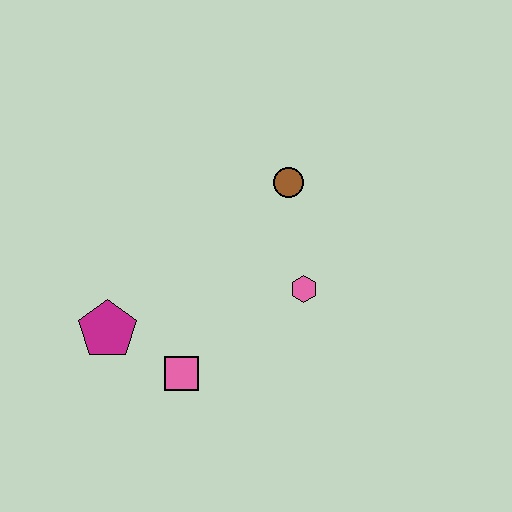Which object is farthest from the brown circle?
The magenta pentagon is farthest from the brown circle.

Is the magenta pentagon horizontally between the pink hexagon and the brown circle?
No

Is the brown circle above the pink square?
Yes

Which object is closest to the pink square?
The magenta pentagon is closest to the pink square.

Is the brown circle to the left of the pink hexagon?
Yes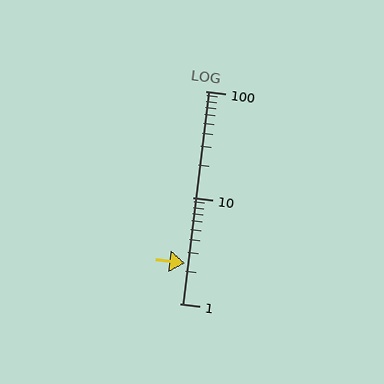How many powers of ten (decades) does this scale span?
The scale spans 2 decades, from 1 to 100.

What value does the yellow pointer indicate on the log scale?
The pointer indicates approximately 2.4.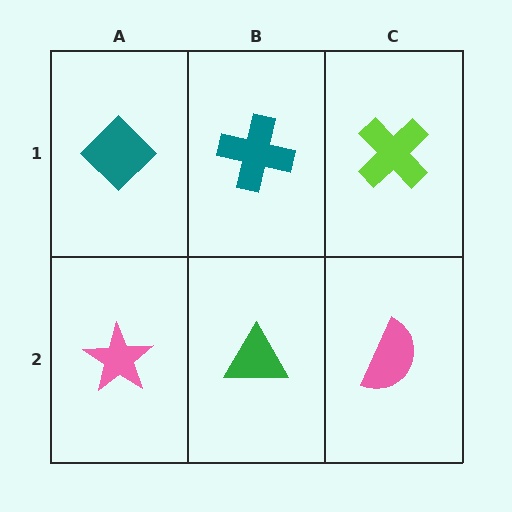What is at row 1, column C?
A lime cross.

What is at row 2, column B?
A green triangle.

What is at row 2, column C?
A pink semicircle.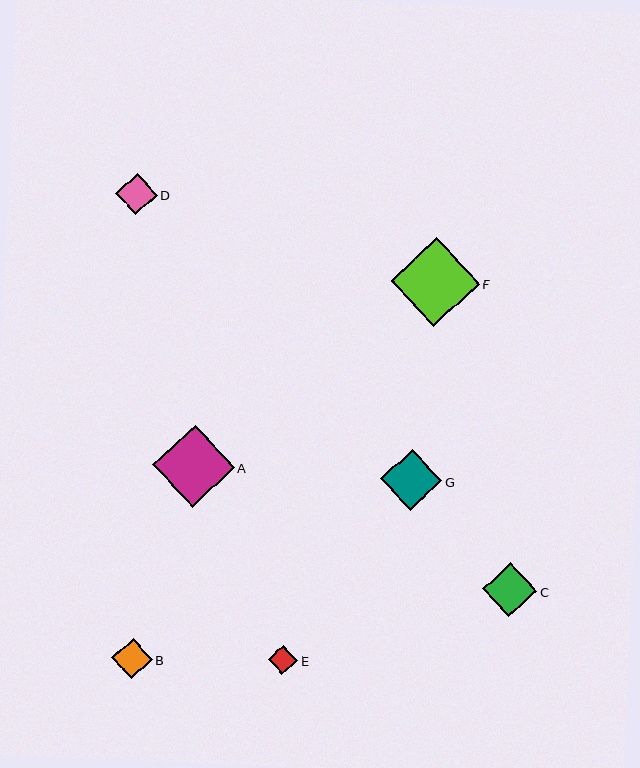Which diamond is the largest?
Diamond F is the largest with a size of approximately 89 pixels.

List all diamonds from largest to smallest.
From largest to smallest: F, A, G, C, D, B, E.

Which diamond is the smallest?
Diamond E is the smallest with a size of approximately 29 pixels.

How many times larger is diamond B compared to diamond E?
Diamond B is approximately 1.4 times the size of diamond E.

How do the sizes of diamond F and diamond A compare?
Diamond F and diamond A are approximately the same size.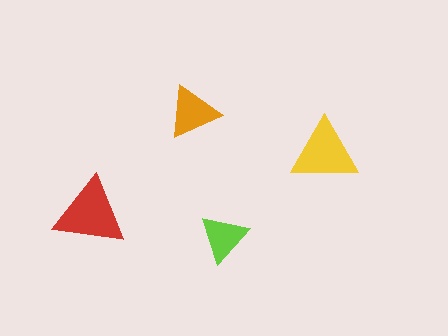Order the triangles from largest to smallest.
the red one, the yellow one, the orange one, the lime one.